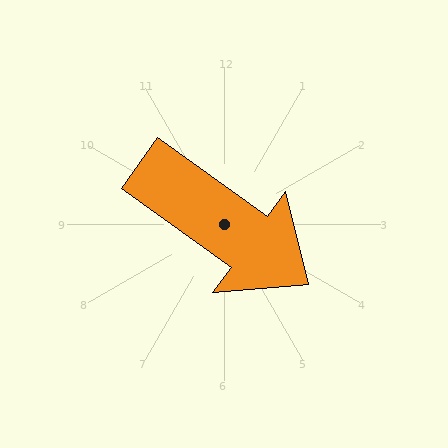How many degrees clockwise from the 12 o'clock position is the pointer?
Approximately 126 degrees.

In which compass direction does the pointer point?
Southeast.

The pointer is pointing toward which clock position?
Roughly 4 o'clock.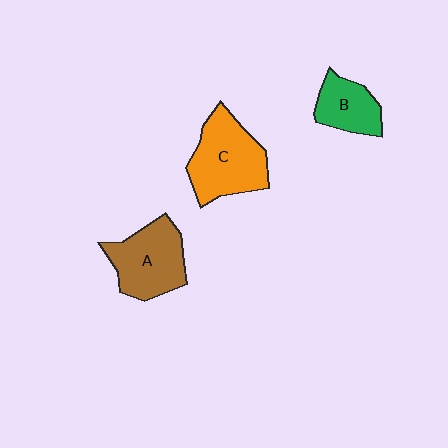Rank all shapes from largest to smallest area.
From largest to smallest: C (orange), A (brown), B (green).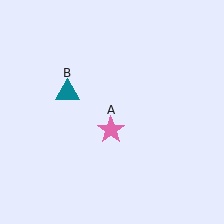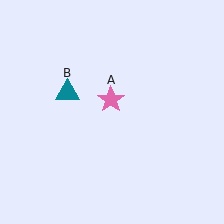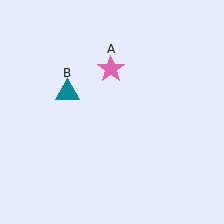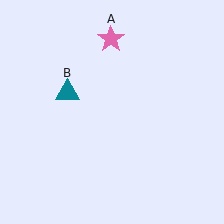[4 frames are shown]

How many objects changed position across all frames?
1 object changed position: pink star (object A).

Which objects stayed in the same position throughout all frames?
Teal triangle (object B) remained stationary.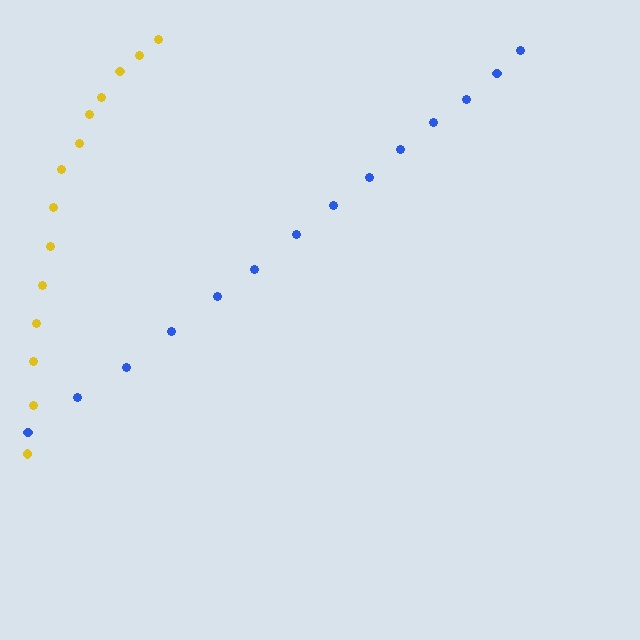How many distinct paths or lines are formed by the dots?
There are 2 distinct paths.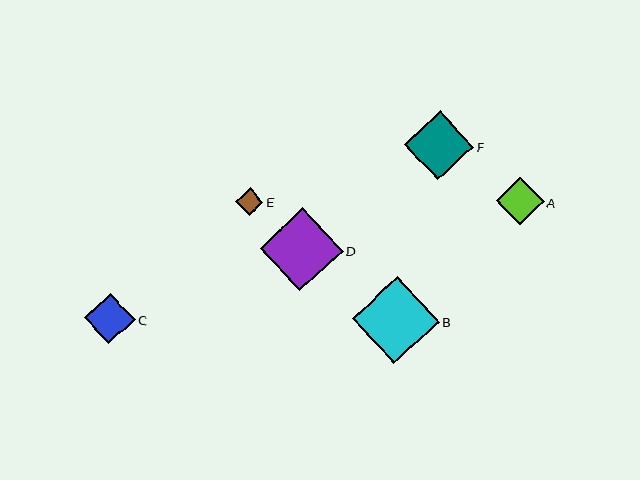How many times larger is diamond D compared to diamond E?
Diamond D is approximately 3.0 times the size of diamond E.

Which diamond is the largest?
Diamond B is the largest with a size of approximately 86 pixels.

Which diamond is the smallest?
Diamond E is the smallest with a size of approximately 28 pixels.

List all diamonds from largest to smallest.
From largest to smallest: B, D, F, C, A, E.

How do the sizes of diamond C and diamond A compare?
Diamond C and diamond A are approximately the same size.